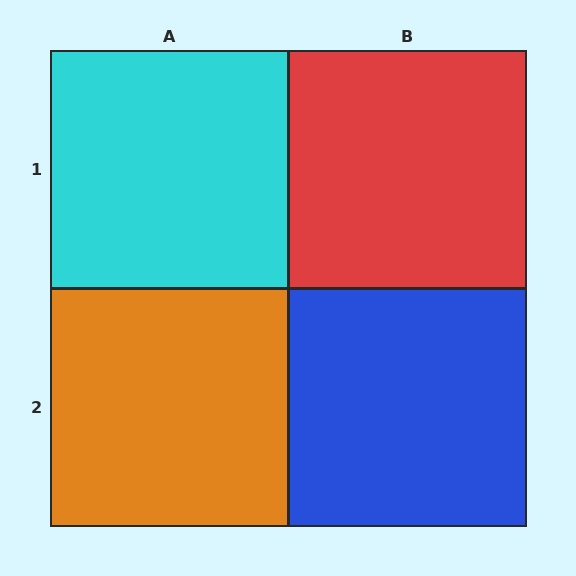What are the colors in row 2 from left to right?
Orange, blue.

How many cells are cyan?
1 cell is cyan.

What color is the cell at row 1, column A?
Cyan.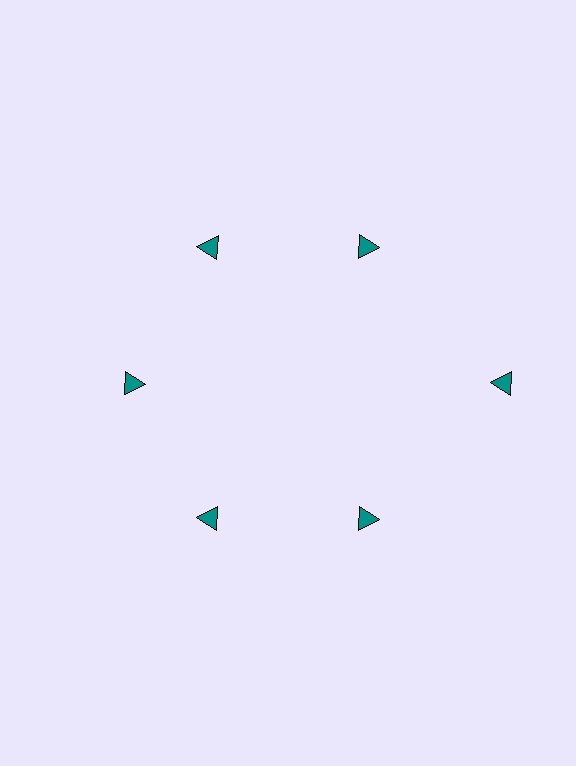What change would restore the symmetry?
The symmetry would be restored by moving it inward, back onto the ring so that all 6 triangles sit at equal angles and equal distance from the center.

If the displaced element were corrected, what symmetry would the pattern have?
It would have 6-fold rotational symmetry — the pattern would map onto itself every 60 degrees.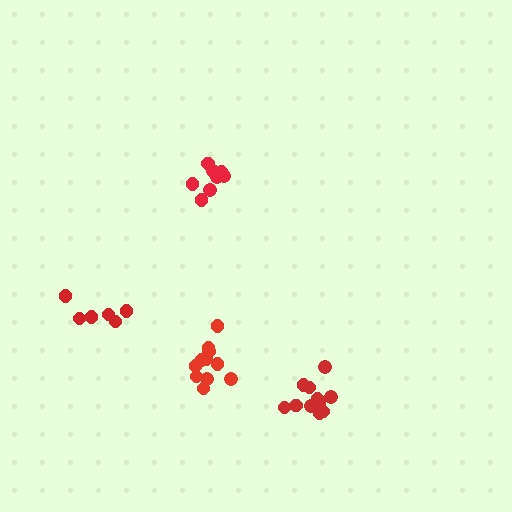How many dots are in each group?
Group 1: 8 dots, Group 2: 11 dots, Group 3: 6 dots, Group 4: 11 dots (36 total).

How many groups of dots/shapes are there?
There are 4 groups.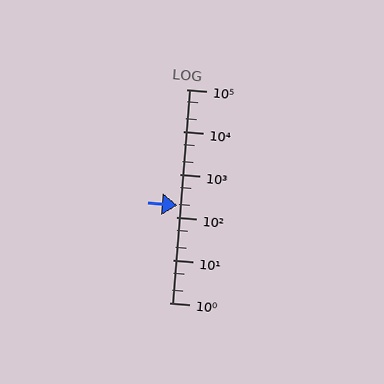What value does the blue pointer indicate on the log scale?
The pointer indicates approximately 190.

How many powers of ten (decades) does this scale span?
The scale spans 5 decades, from 1 to 100000.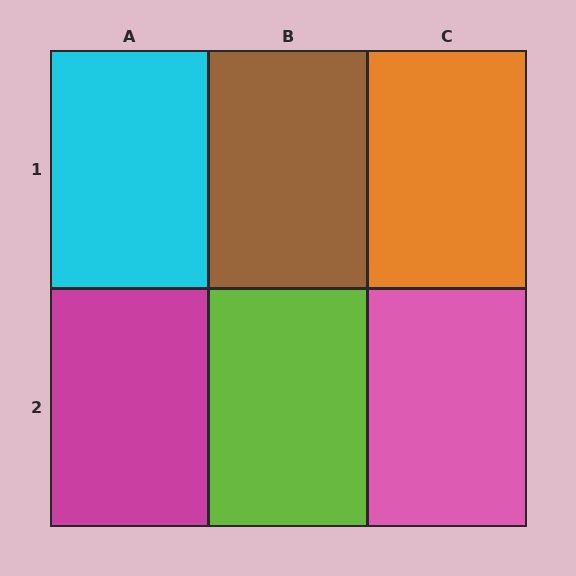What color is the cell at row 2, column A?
Magenta.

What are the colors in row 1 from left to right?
Cyan, brown, orange.